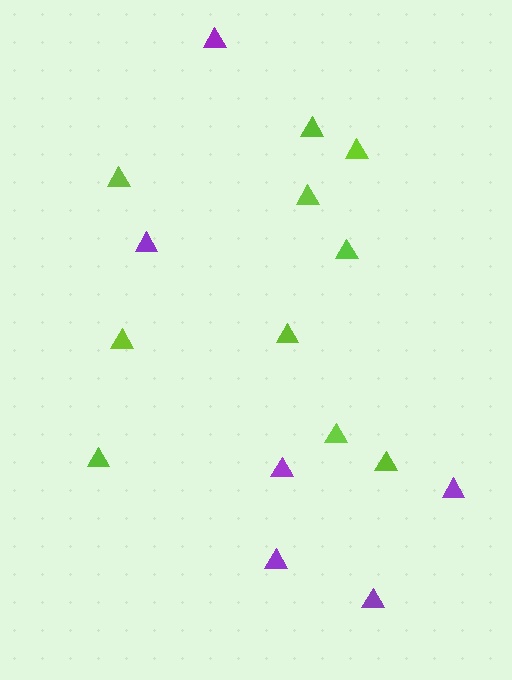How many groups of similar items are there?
There are 2 groups: one group of lime triangles (10) and one group of purple triangles (6).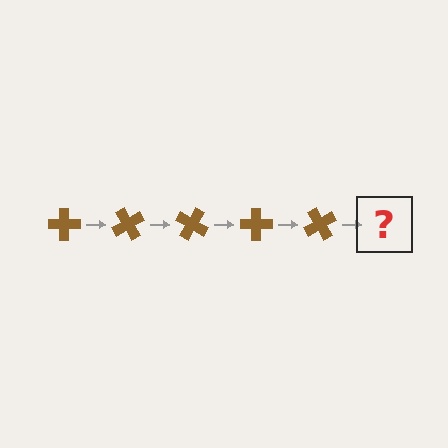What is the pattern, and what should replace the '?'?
The pattern is that the cross rotates 60 degrees each step. The '?' should be a brown cross rotated 300 degrees.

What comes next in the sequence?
The next element should be a brown cross rotated 300 degrees.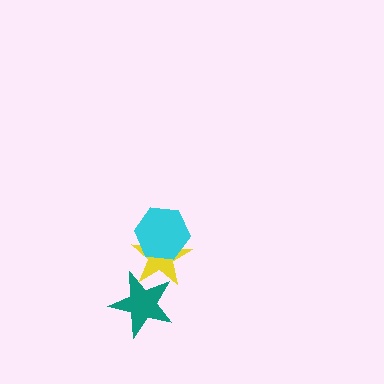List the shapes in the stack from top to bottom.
From top to bottom: the cyan hexagon, the yellow star, the teal star.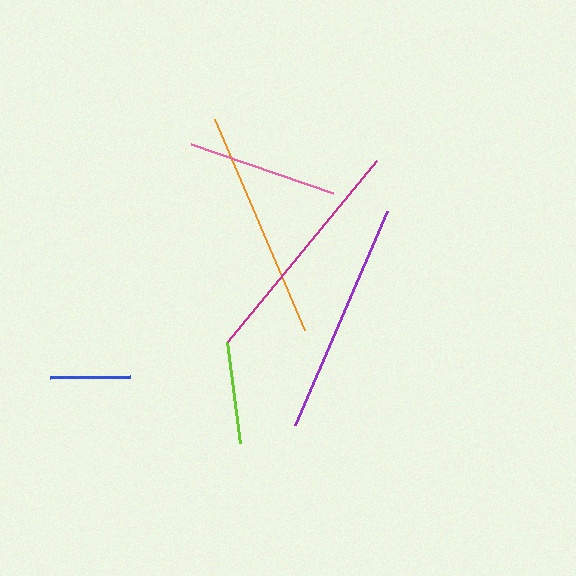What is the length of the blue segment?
The blue segment is approximately 80 pixels long.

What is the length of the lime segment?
The lime segment is approximately 101 pixels long.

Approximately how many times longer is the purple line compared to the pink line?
The purple line is approximately 1.5 times the length of the pink line.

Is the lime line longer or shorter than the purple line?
The purple line is longer than the lime line.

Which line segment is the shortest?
The blue line is the shortest at approximately 80 pixels.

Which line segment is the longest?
The magenta line is the longest at approximately 235 pixels.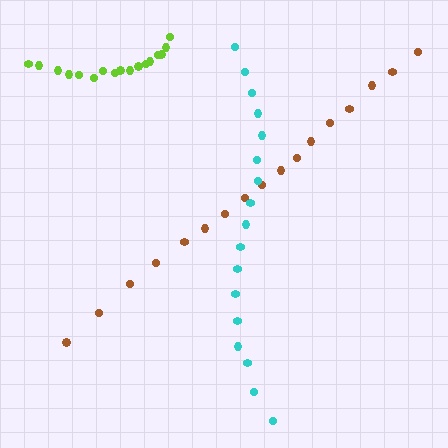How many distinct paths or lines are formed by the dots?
There are 3 distinct paths.